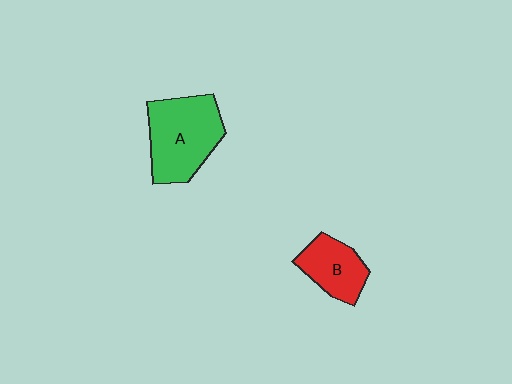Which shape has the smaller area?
Shape B (red).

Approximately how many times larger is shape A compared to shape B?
Approximately 1.7 times.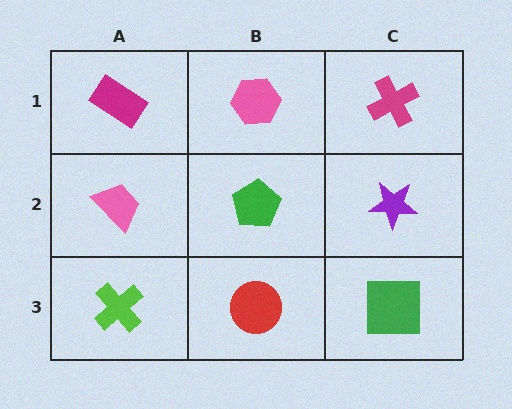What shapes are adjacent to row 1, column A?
A pink trapezoid (row 2, column A), a pink hexagon (row 1, column B).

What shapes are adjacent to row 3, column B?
A green pentagon (row 2, column B), a lime cross (row 3, column A), a green square (row 3, column C).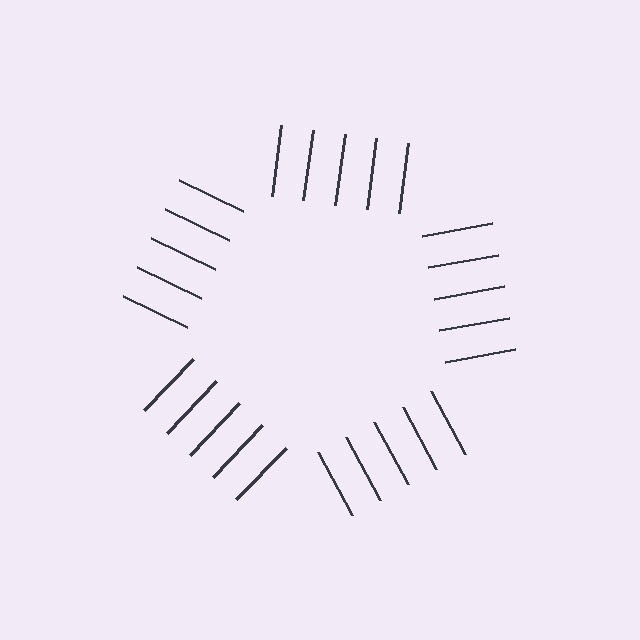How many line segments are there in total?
25 — 5 along each of the 5 edges.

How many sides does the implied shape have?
5 sides — the line-ends trace a pentagon.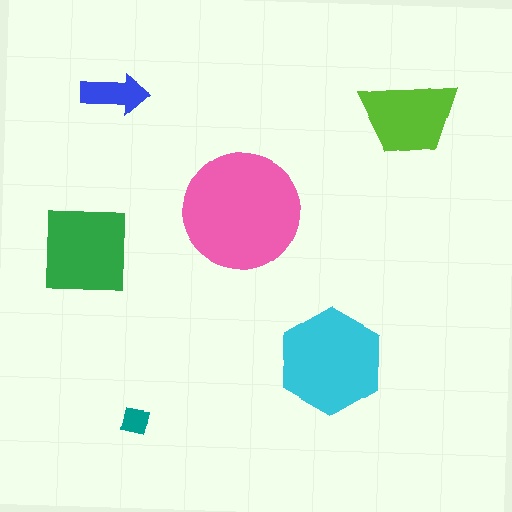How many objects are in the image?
There are 6 objects in the image.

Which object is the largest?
The pink circle.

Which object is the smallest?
The teal square.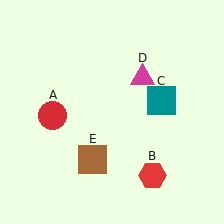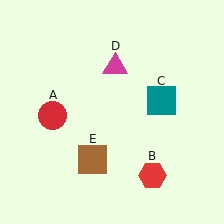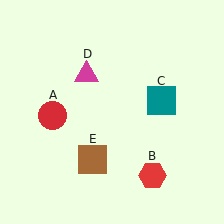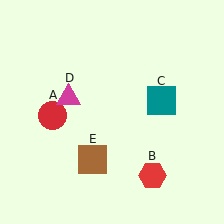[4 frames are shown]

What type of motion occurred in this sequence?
The magenta triangle (object D) rotated counterclockwise around the center of the scene.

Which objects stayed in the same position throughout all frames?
Red circle (object A) and red hexagon (object B) and teal square (object C) and brown square (object E) remained stationary.